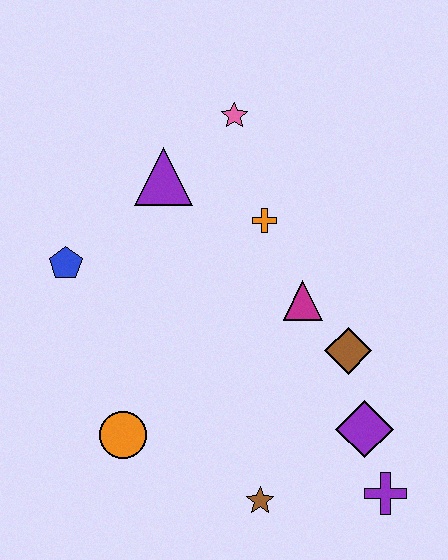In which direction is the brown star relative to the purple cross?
The brown star is to the left of the purple cross.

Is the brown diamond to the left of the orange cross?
No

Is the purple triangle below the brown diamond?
No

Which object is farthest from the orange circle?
The pink star is farthest from the orange circle.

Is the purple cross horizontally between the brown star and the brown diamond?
No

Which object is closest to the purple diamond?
The purple cross is closest to the purple diamond.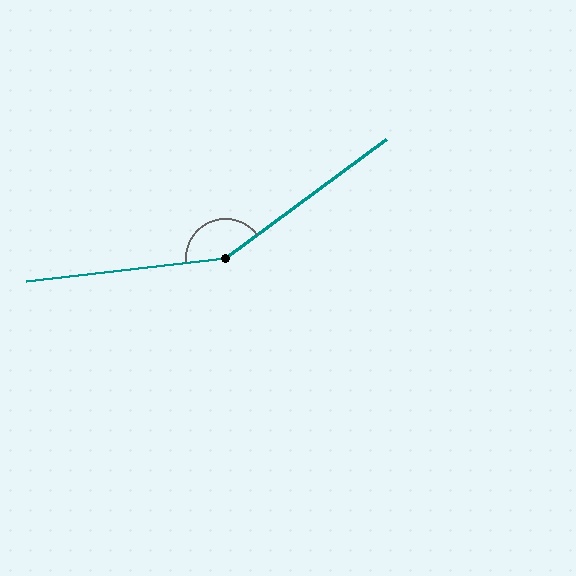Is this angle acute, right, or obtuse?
It is obtuse.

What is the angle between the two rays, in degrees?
Approximately 150 degrees.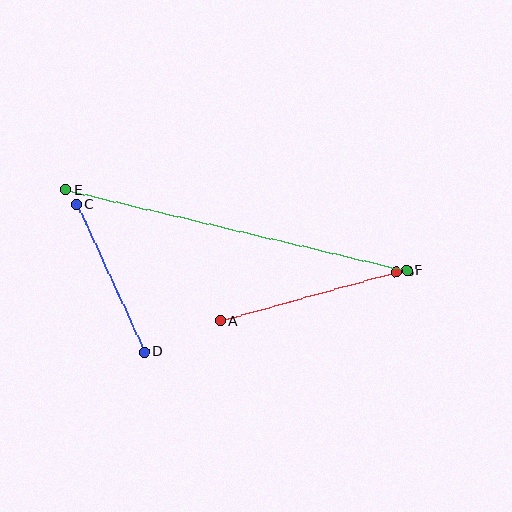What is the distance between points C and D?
The distance is approximately 162 pixels.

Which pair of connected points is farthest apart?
Points E and F are farthest apart.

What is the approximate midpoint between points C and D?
The midpoint is at approximately (110, 278) pixels.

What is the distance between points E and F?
The distance is approximately 351 pixels.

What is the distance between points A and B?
The distance is approximately 183 pixels.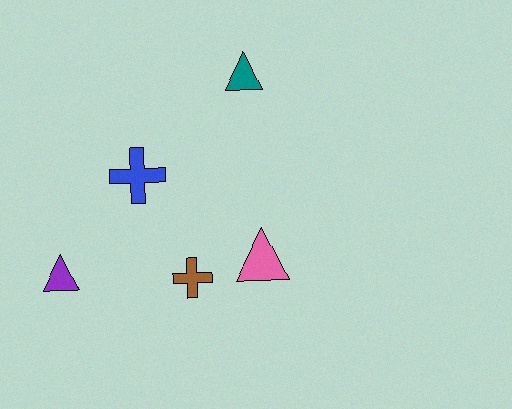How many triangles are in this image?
There are 3 triangles.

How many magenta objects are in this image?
There are no magenta objects.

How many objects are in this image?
There are 5 objects.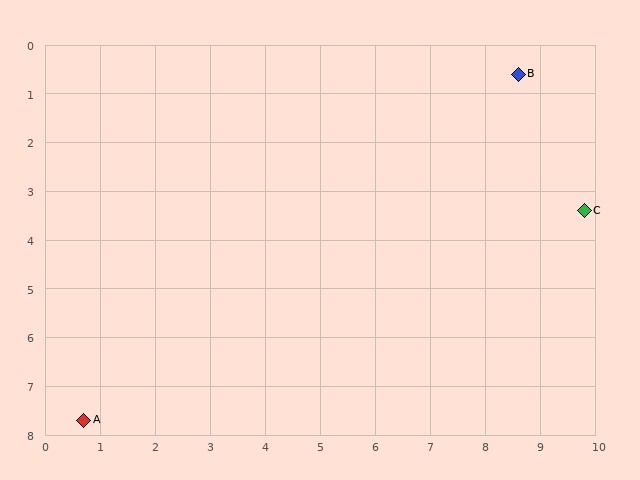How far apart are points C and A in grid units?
Points C and A are about 10.1 grid units apart.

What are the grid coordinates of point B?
Point B is at approximately (8.6, 0.6).